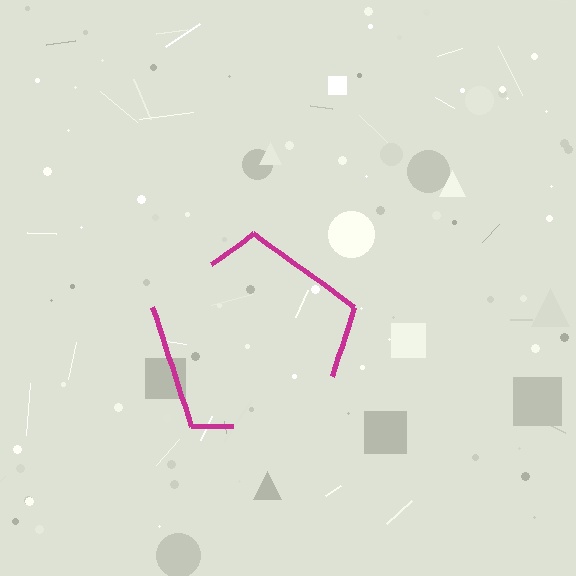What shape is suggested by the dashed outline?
The dashed outline suggests a pentagon.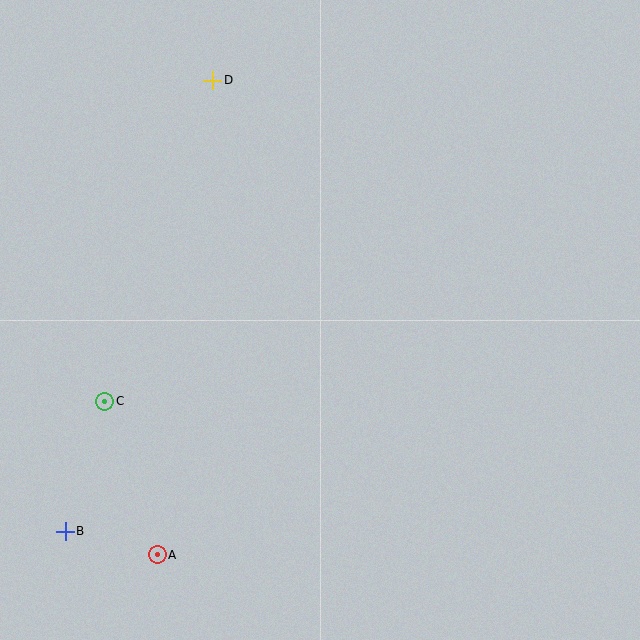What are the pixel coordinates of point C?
Point C is at (105, 401).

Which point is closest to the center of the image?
Point C at (105, 401) is closest to the center.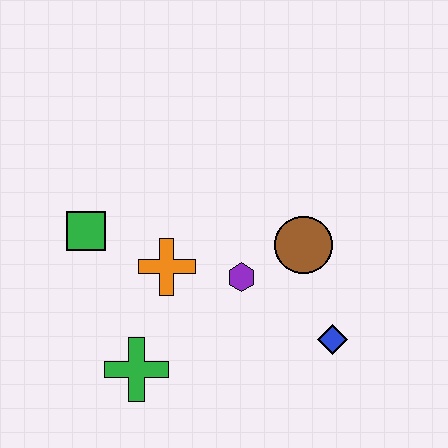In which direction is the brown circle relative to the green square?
The brown circle is to the right of the green square.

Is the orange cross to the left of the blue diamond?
Yes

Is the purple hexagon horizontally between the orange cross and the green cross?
No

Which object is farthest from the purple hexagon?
The green square is farthest from the purple hexagon.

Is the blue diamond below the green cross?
No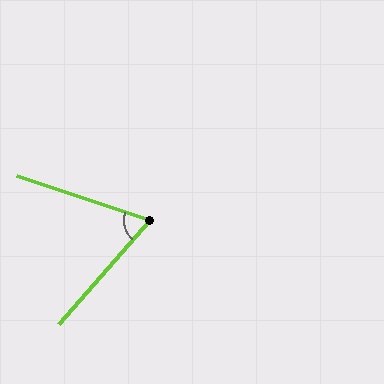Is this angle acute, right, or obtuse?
It is acute.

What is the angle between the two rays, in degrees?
Approximately 67 degrees.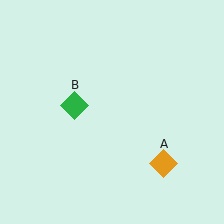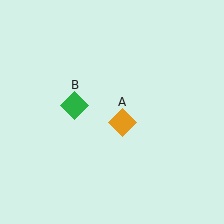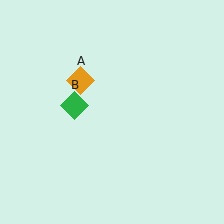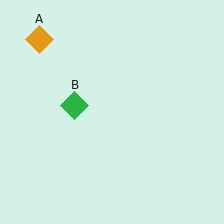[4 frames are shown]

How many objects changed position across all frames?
1 object changed position: orange diamond (object A).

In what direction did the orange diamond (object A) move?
The orange diamond (object A) moved up and to the left.